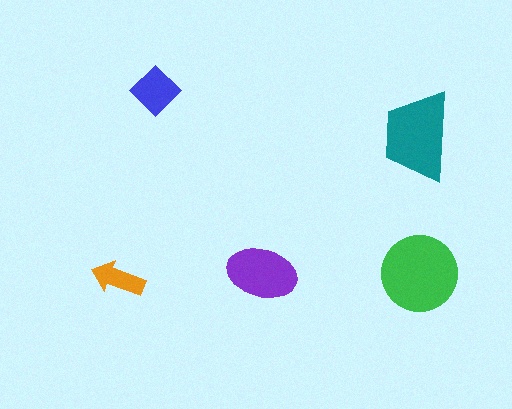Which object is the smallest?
The orange arrow.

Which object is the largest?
The green circle.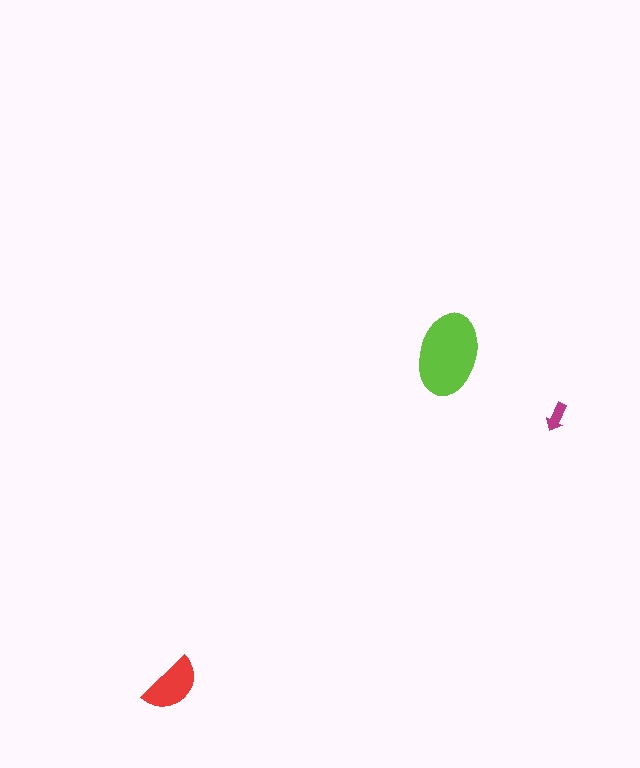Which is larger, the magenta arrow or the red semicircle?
The red semicircle.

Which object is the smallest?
The magenta arrow.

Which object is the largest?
The lime ellipse.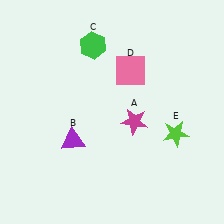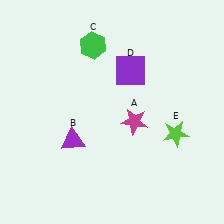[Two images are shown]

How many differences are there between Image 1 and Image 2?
There is 1 difference between the two images.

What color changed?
The square (D) changed from pink in Image 1 to purple in Image 2.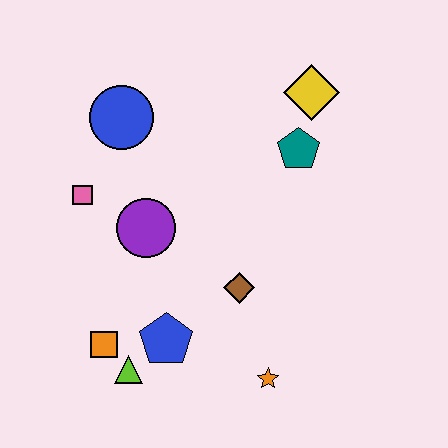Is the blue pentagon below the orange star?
No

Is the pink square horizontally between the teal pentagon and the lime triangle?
No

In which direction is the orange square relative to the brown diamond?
The orange square is to the left of the brown diamond.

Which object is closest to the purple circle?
The pink square is closest to the purple circle.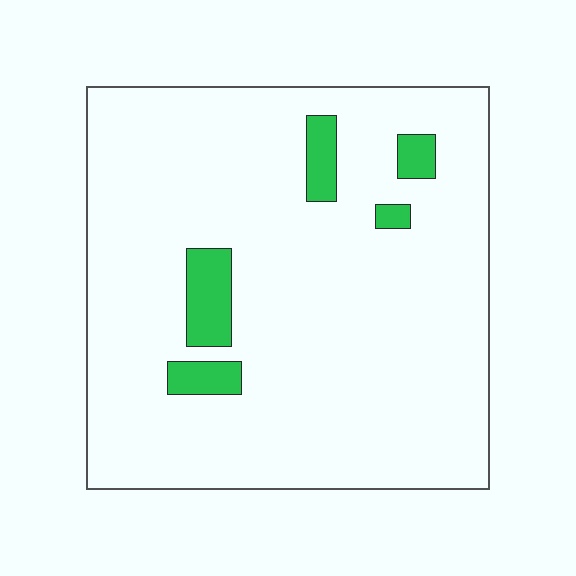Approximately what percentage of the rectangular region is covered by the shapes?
Approximately 10%.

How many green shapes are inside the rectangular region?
5.